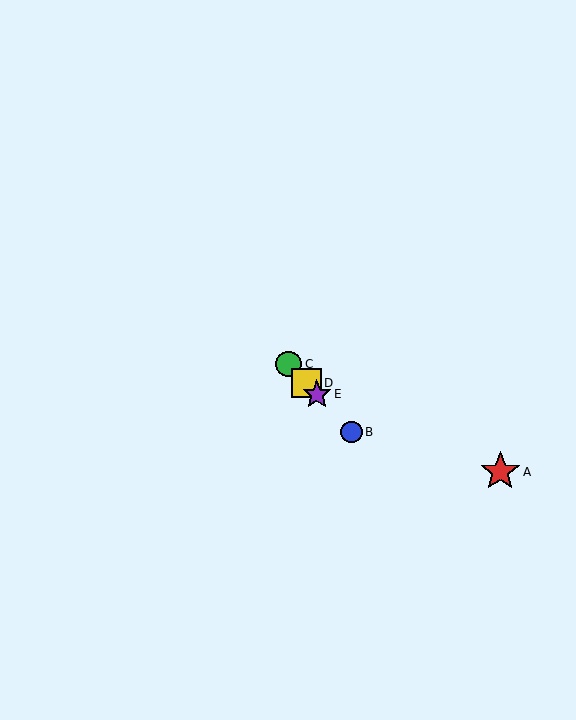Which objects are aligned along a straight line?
Objects B, C, D, E are aligned along a straight line.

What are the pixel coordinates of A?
Object A is at (500, 472).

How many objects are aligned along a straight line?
4 objects (B, C, D, E) are aligned along a straight line.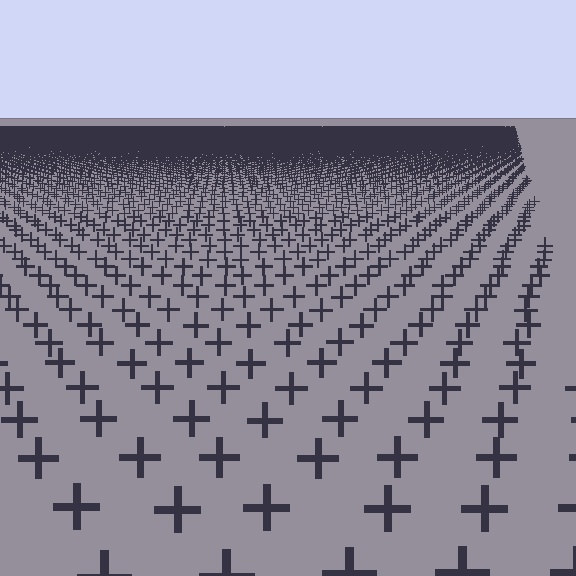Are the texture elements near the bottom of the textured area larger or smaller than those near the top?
Larger. Near the bottom, elements are closer to the viewer and appear at a bigger on-screen size.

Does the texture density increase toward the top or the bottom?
Density increases toward the top.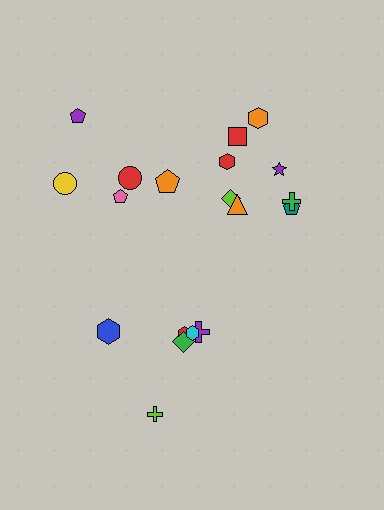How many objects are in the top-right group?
There are 8 objects.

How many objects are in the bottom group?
There are 6 objects.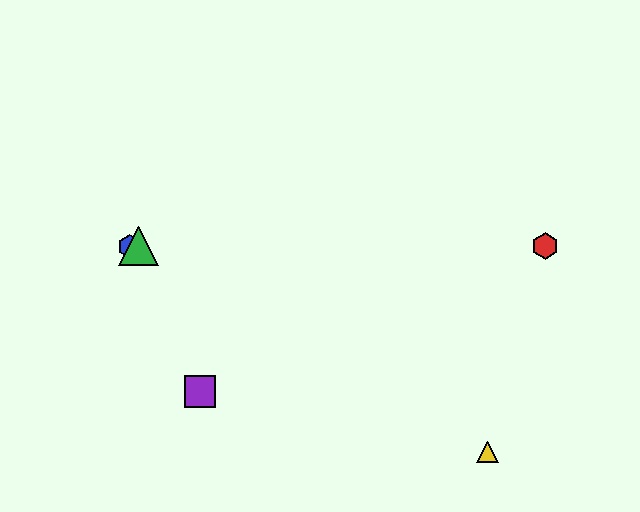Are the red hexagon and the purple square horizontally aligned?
No, the red hexagon is at y≈246 and the purple square is at y≈392.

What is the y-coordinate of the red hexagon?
The red hexagon is at y≈246.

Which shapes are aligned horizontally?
The red hexagon, the blue hexagon, the green triangle are aligned horizontally.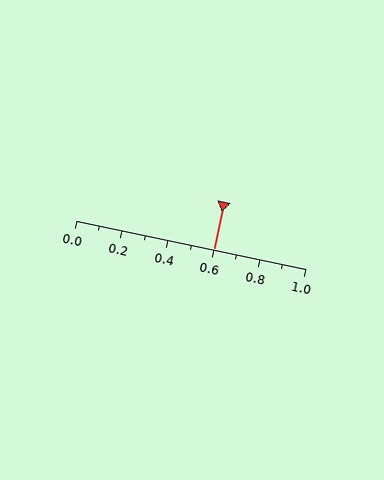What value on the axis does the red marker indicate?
The marker indicates approximately 0.6.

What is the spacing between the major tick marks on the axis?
The major ticks are spaced 0.2 apart.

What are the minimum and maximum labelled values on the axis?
The axis runs from 0.0 to 1.0.